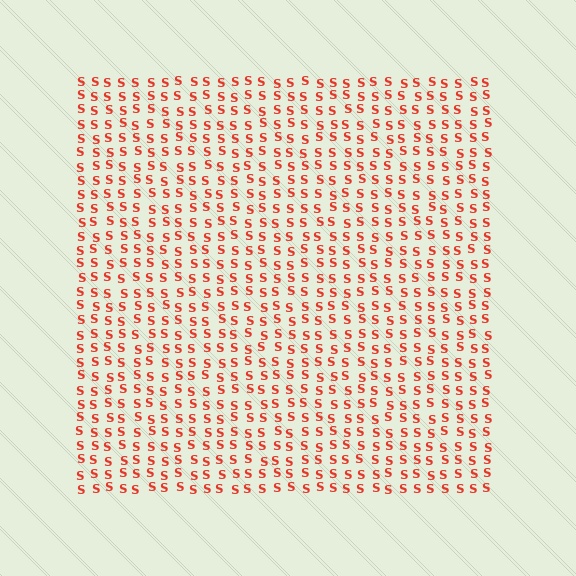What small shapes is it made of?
It is made of small letter S's.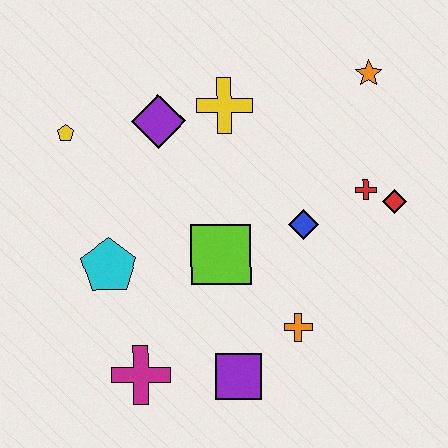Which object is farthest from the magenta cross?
The orange star is farthest from the magenta cross.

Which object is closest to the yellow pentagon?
The purple diamond is closest to the yellow pentagon.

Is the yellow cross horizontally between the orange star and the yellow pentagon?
Yes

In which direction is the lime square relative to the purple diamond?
The lime square is below the purple diamond.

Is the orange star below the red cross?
No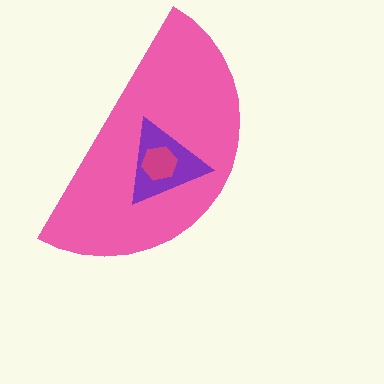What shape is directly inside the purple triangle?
The magenta hexagon.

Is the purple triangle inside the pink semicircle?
Yes.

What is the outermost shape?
The pink semicircle.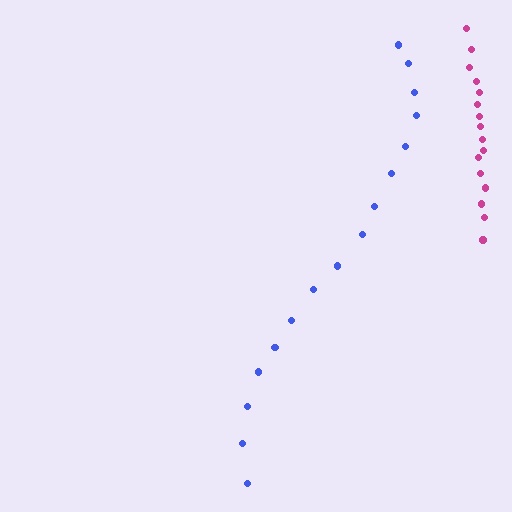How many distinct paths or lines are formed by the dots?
There are 2 distinct paths.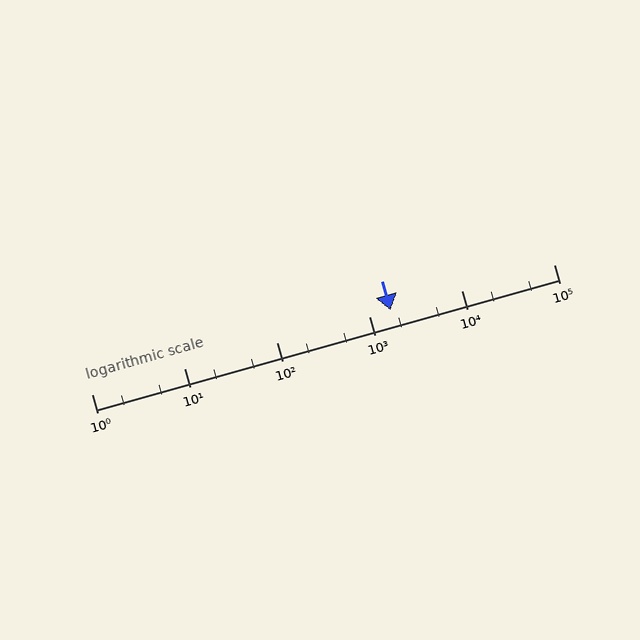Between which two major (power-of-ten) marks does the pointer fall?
The pointer is between 1000 and 10000.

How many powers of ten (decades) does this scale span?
The scale spans 5 decades, from 1 to 100000.